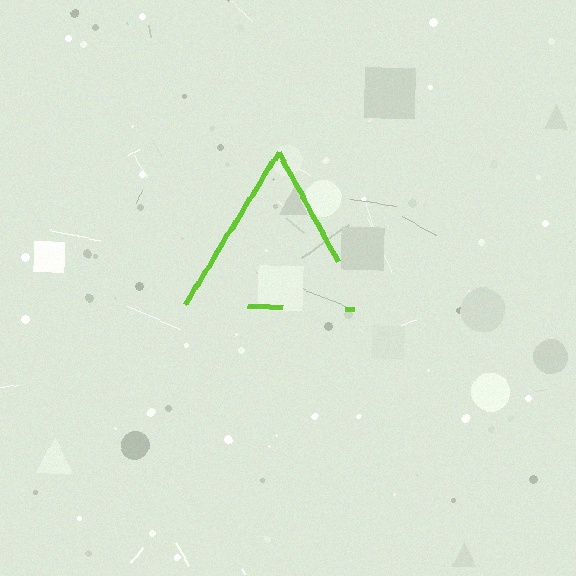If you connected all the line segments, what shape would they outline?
They would outline a triangle.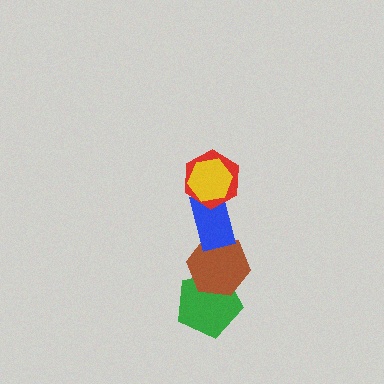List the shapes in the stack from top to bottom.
From top to bottom: the yellow hexagon, the red hexagon, the blue rectangle, the brown hexagon, the green pentagon.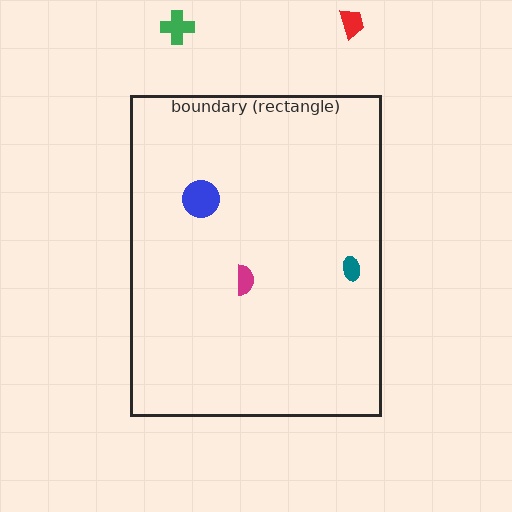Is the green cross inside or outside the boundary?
Outside.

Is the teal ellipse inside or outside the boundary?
Inside.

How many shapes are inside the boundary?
3 inside, 2 outside.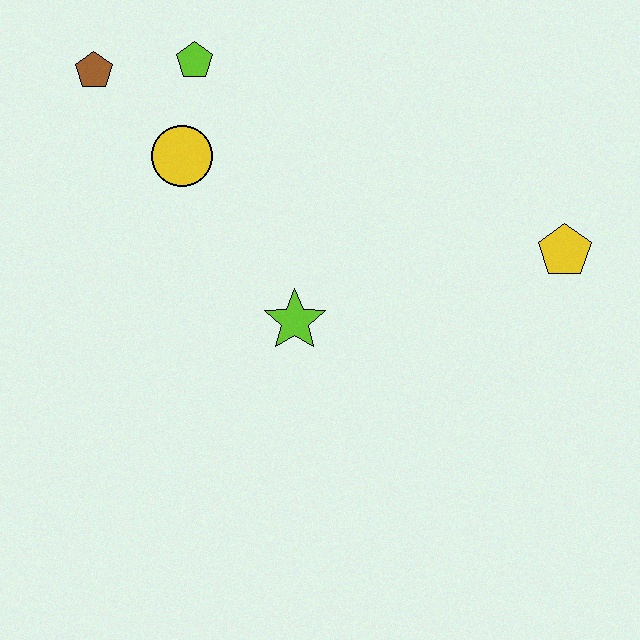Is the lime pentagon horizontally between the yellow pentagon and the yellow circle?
Yes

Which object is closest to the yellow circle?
The lime pentagon is closest to the yellow circle.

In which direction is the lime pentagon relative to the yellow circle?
The lime pentagon is above the yellow circle.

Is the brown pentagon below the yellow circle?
No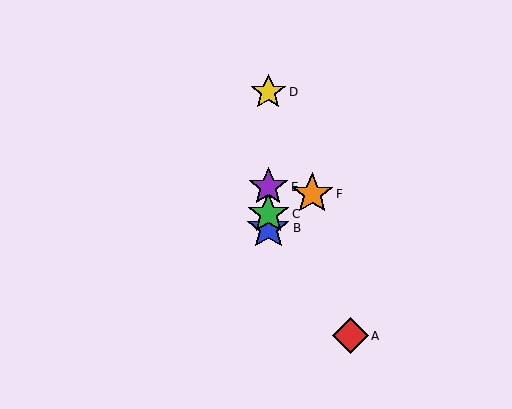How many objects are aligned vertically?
4 objects (B, C, D, E) are aligned vertically.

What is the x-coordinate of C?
Object C is at x≈268.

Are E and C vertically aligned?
Yes, both are at x≈268.